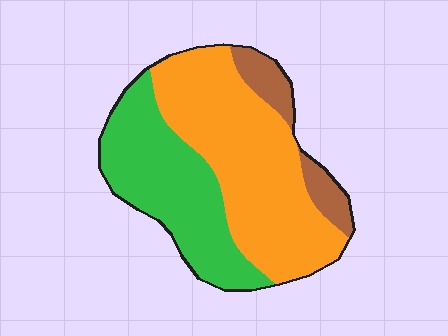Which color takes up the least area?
Brown, at roughly 10%.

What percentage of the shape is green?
Green covers roughly 35% of the shape.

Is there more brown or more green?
Green.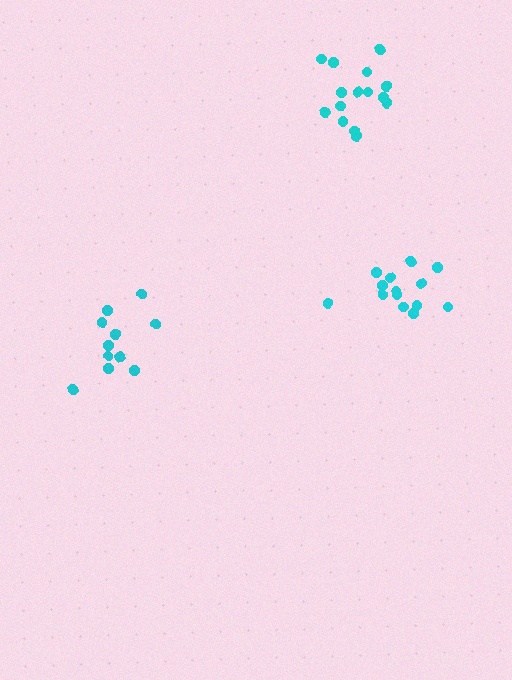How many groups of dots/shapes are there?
There are 3 groups.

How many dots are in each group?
Group 1: 15 dots, Group 2: 14 dots, Group 3: 11 dots (40 total).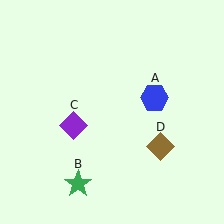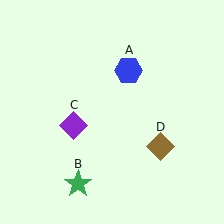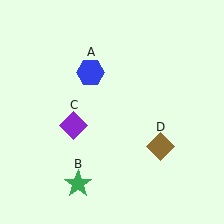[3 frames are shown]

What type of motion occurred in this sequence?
The blue hexagon (object A) rotated counterclockwise around the center of the scene.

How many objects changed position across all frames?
1 object changed position: blue hexagon (object A).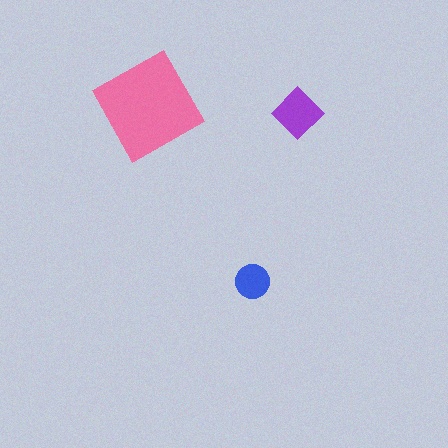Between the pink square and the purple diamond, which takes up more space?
The pink square.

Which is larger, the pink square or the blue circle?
The pink square.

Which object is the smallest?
The blue circle.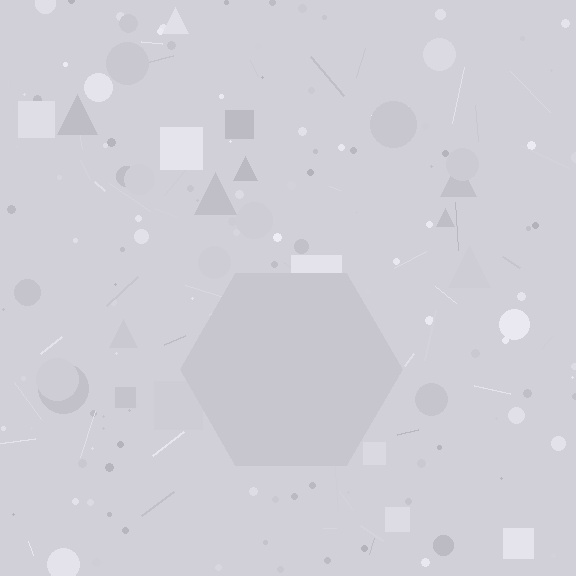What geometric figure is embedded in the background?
A hexagon is embedded in the background.